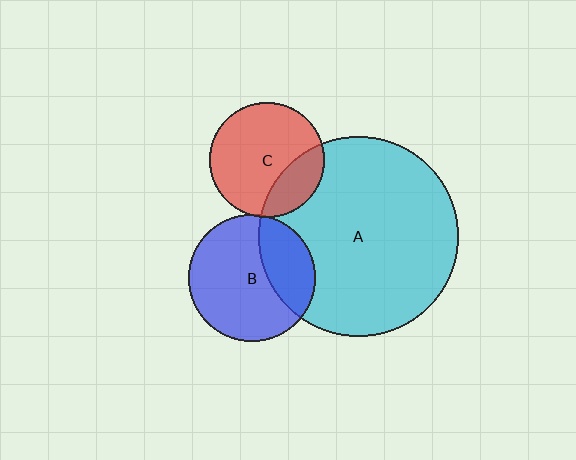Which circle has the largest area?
Circle A (cyan).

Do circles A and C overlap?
Yes.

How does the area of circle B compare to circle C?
Approximately 1.2 times.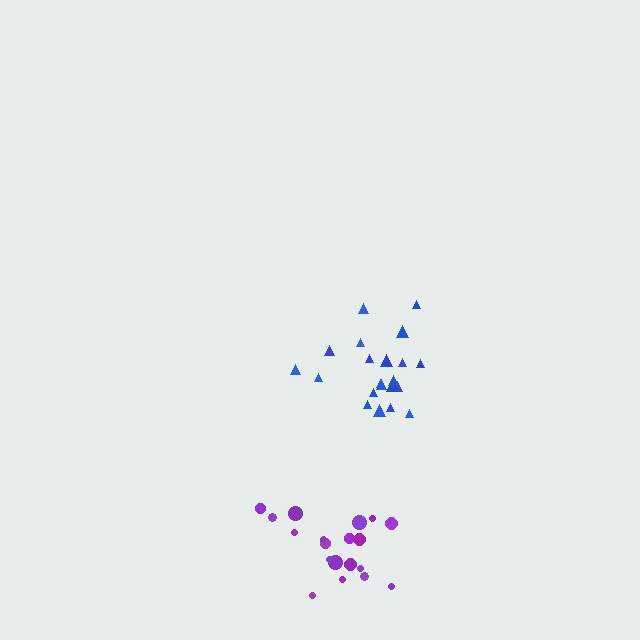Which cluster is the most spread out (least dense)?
Blue.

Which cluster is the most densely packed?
Purple.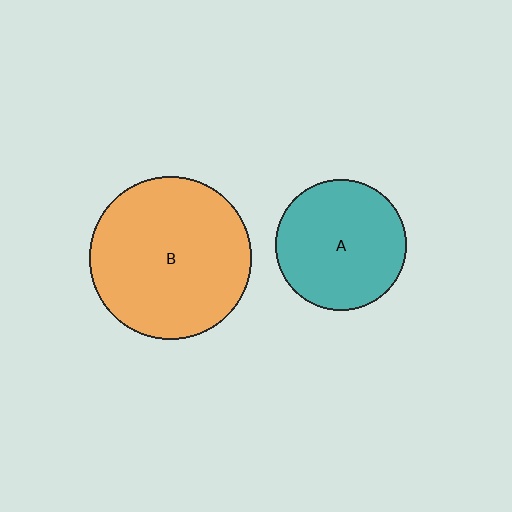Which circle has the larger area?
Circle B (orange).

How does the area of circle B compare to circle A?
Approximately 1.5 times.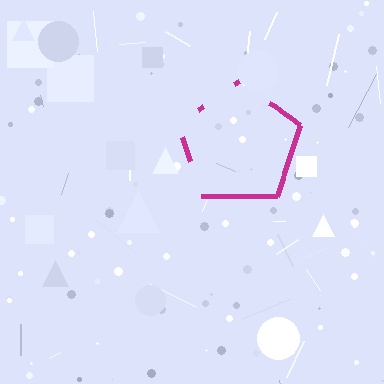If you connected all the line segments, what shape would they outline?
They would outline a pentagon.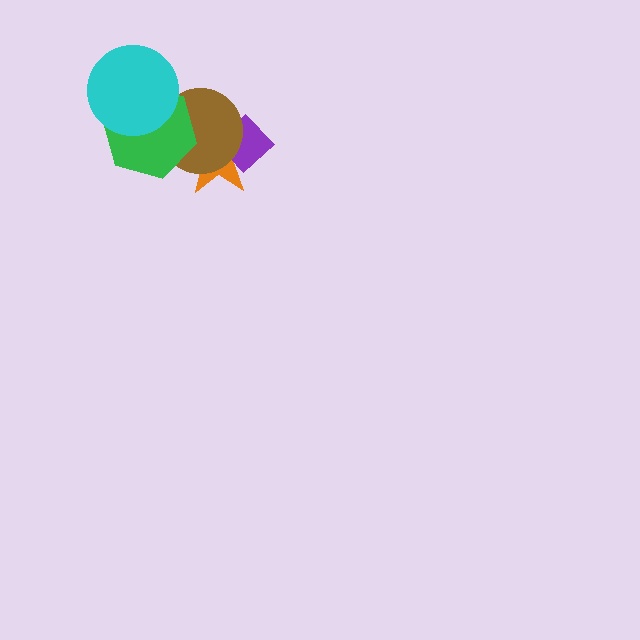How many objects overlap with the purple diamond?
2 objects overlap with the purple diamond.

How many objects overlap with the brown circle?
3 objects overlap with the brown circle.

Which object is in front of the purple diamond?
The brown circle is in front of the purple diamond.